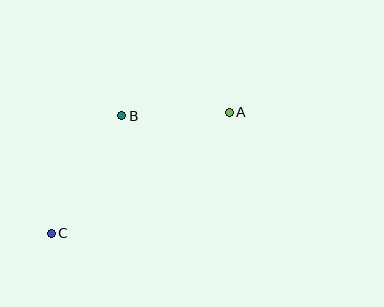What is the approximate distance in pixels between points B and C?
The distance between B and C is approximately 137 pixels.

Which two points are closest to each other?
Points A and B are closest to each other.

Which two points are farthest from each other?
Points A and C are farthest from each other.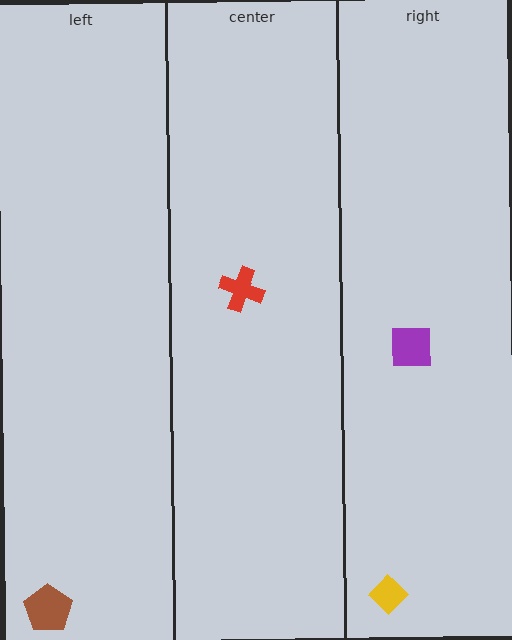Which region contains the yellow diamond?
The right region.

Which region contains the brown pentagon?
The left region.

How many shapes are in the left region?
1.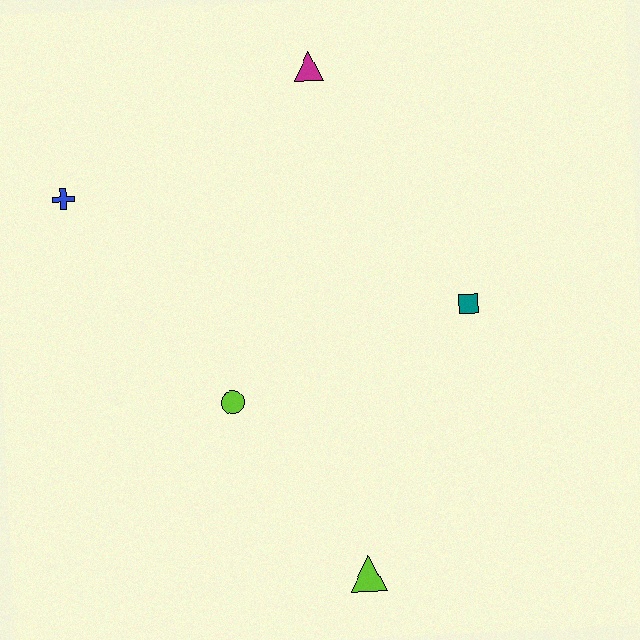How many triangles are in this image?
There are 2 triangles.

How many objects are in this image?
There are 5 objects.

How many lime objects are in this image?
There are 2 lime objects.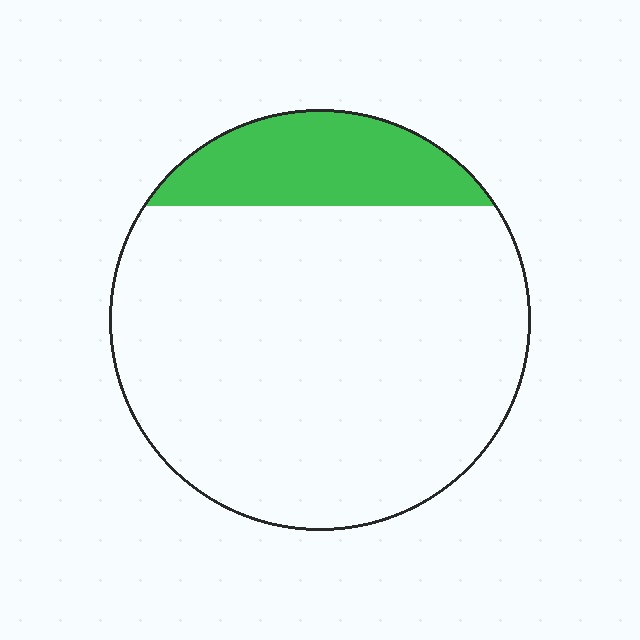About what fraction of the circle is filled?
About one sixth (1/6).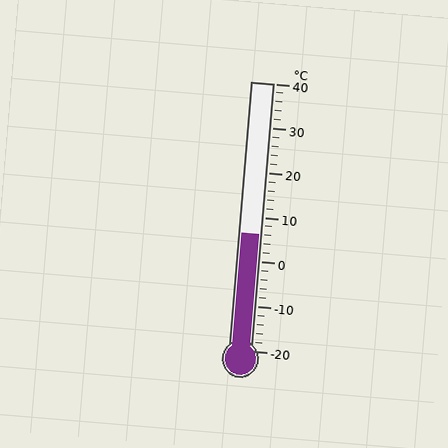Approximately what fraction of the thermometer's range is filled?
The thermometer is filled to approximately 45% of its range.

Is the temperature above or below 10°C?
The temperature is below 10°C.